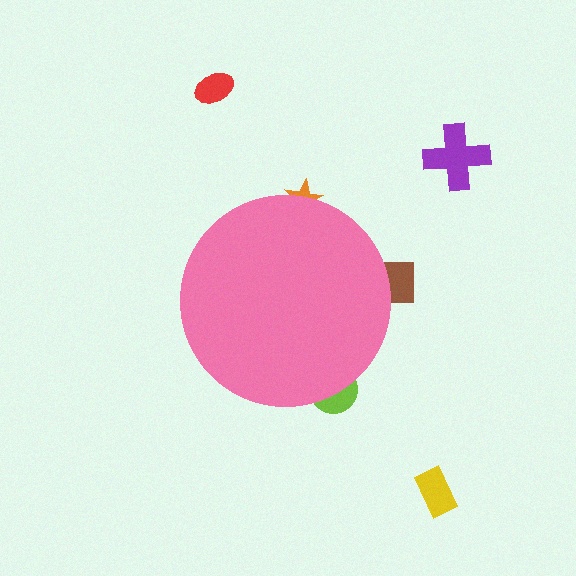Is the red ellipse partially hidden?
No, the red ellipse is fully visible.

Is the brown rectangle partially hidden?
Yes, the brown rectangle is partially hidden behind the pink circle.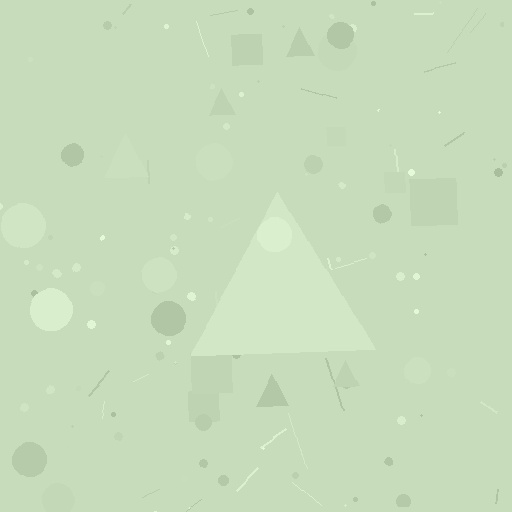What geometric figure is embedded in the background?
A triangle is embedded in the background.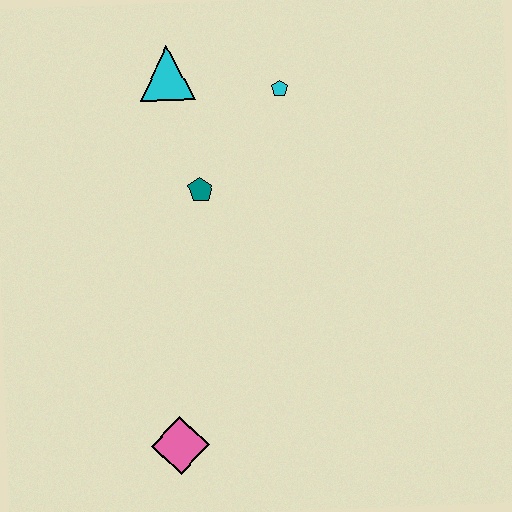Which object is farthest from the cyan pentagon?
The pink diamond is farthest from the cyan pentagon.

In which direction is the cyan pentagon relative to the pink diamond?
The cyan pentagon is above the pink diamond.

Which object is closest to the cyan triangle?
The cyan pentagon is closest to the cyan triangle.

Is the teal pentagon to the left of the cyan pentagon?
Yes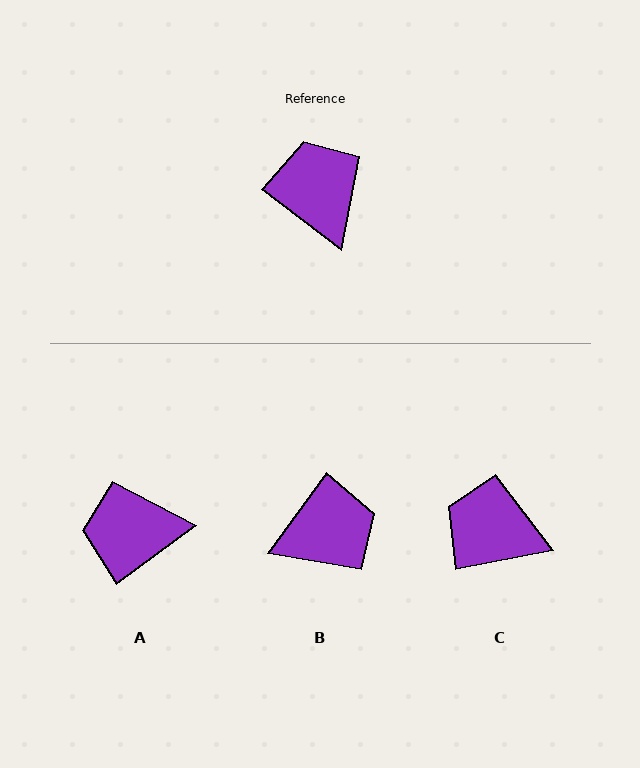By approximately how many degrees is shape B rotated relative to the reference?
Approximately 89 degrees clockwise.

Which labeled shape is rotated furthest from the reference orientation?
B, about 89 degrees away.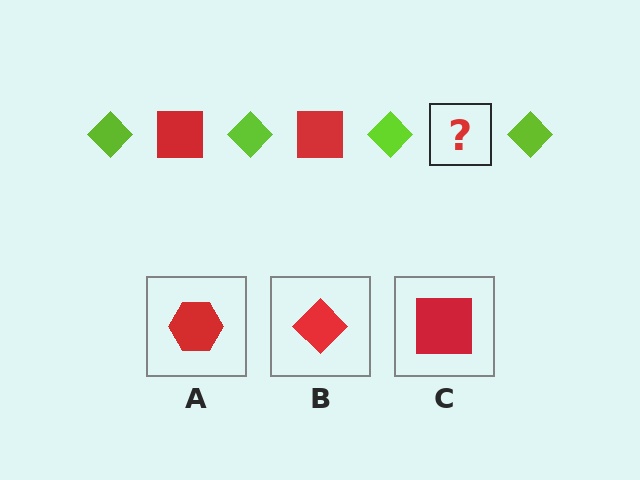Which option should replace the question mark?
Option C.